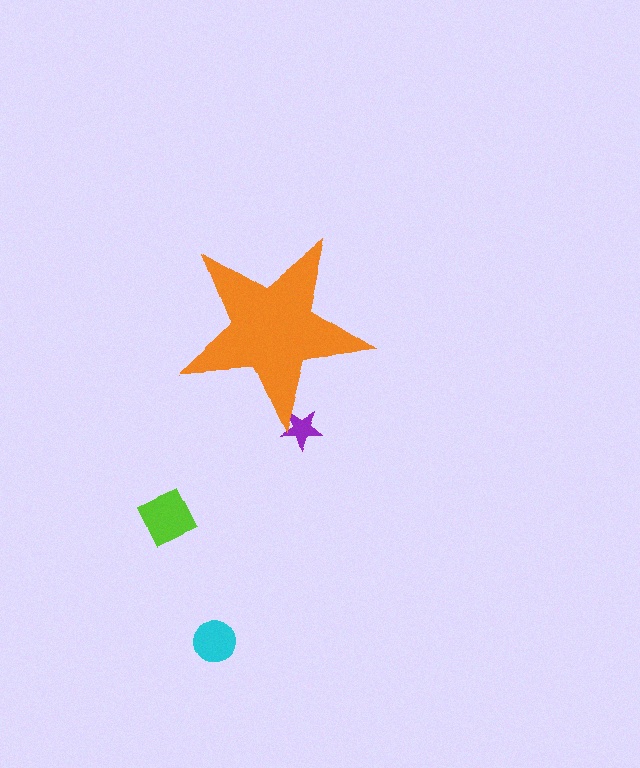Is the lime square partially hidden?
No, the lime square is fully visible.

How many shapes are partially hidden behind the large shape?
1 shape is partially hidden.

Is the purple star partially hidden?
Yes, the purple star is partially hidden behind the orange star.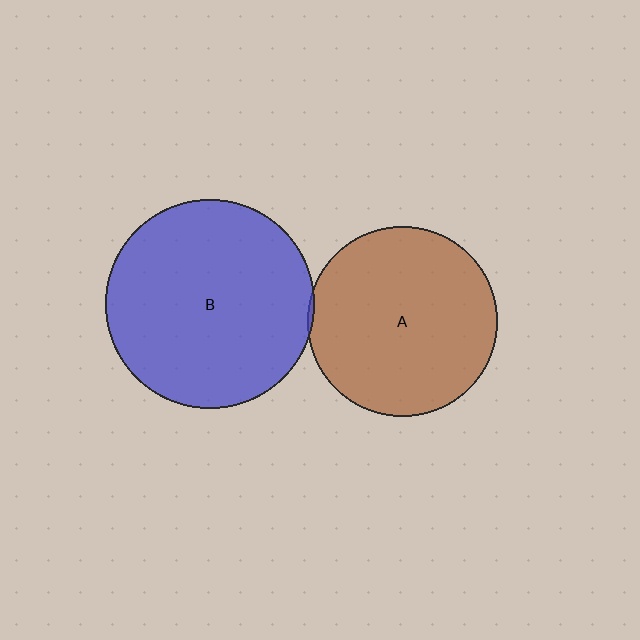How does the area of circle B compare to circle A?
Approximately 1.2 times.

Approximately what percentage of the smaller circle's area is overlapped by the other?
Approximately 5%.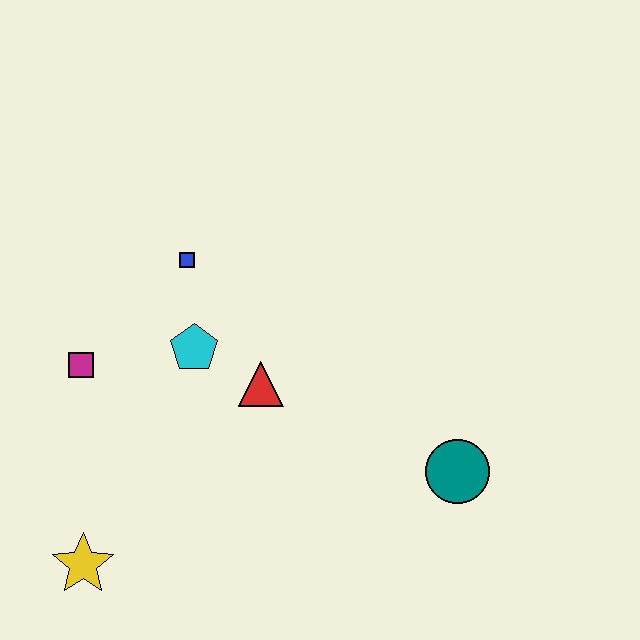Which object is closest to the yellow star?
The magenta square is closest to the yellow star.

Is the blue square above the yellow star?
Yes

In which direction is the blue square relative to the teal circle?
The blue square is to the left of the teal circle.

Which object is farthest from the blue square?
The teal circle is farthest from the blue square.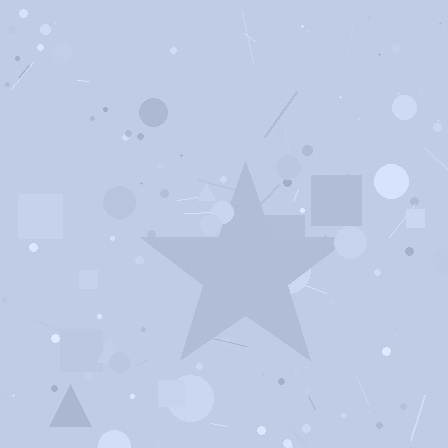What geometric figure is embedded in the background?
A star is embedded in the background.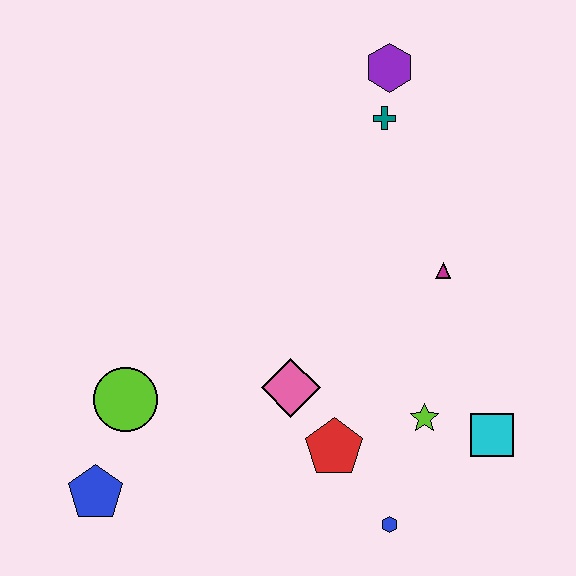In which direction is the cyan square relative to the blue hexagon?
The cyan square is to the right of the blue hexagon.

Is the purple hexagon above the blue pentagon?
Yes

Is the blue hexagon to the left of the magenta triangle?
Yes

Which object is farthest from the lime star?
The purple hexagon is farthest from the lime star.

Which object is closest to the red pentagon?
The pink diamond is closest to the red pentagon.